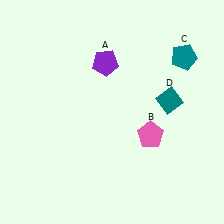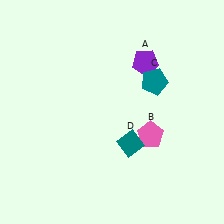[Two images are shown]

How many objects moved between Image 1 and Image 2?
3 objects moved between the two images.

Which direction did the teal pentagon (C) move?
The teal pentagon (C) moved left.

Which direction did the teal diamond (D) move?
The teal diamond (D) moved down.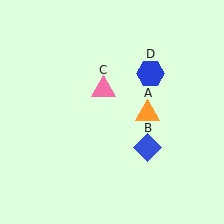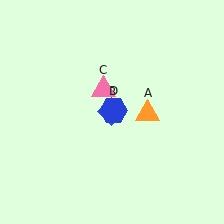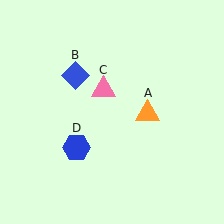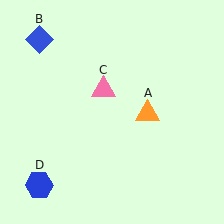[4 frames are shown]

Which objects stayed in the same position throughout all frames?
Orange triangle (object A) and pink triangle (object C) remained stationary.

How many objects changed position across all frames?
2 objects changed position: blue diamond (object B), blue hexagon (object D).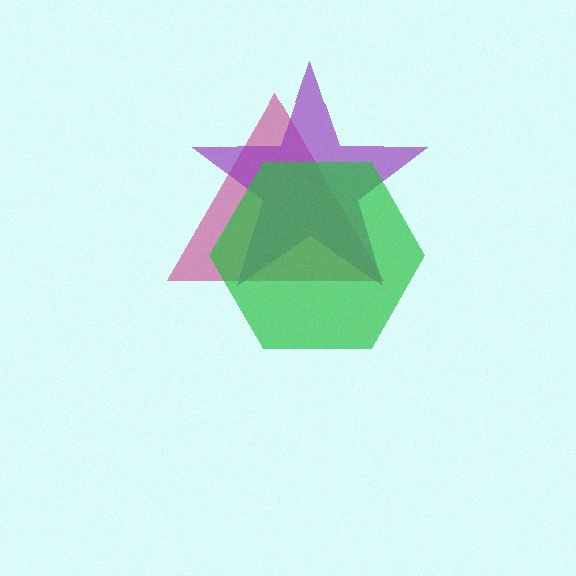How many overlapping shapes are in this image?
There are 3 overlapping shapes in the image.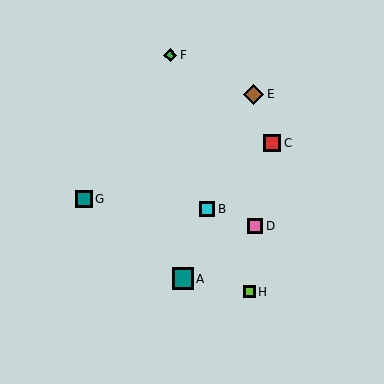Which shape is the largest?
The teal square (labeled A) is the largest.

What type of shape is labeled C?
Shape C is a red square.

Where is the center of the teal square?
The center of the teal square is at (183, 279).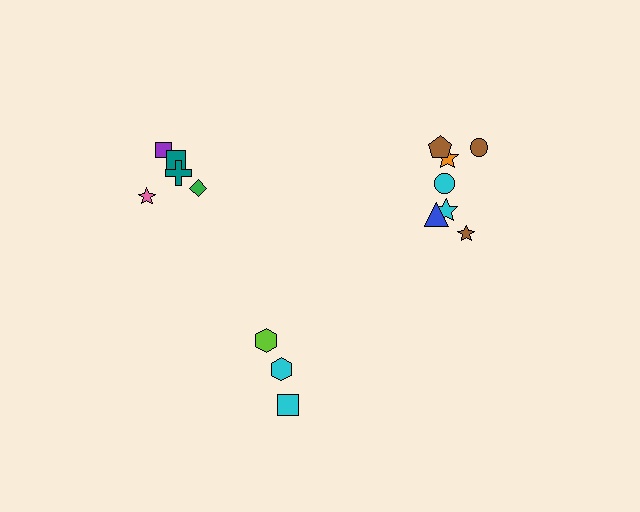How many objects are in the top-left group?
There are 5 objects.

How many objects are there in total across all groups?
There are 15 objects.